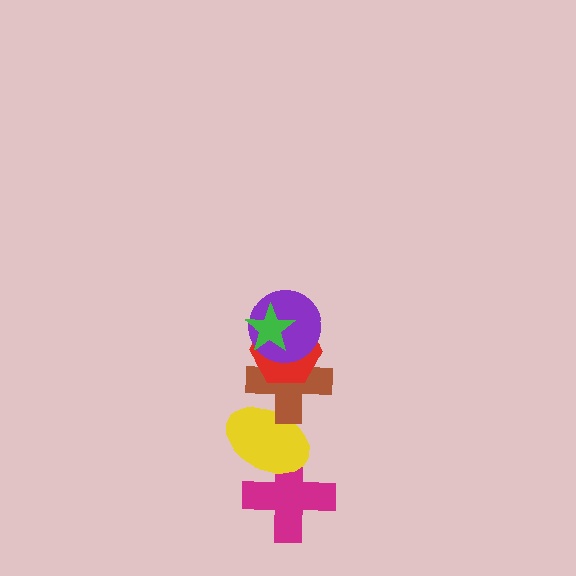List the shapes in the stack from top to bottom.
From top to bottom: the green star, the purple circle, the red hexagon, the brown cross, the yellow ellipse, the magenta cross.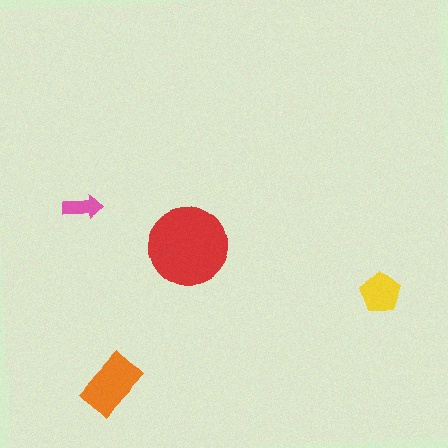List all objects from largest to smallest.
The red circle, the orange rectangle, the yellow pentagon, the pink arrow.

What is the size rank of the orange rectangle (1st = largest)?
2nd.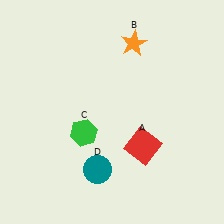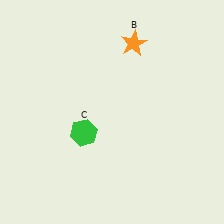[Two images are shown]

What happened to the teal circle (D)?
The teal circle (D) was removed in Image 2. It was in the bottom-left area of Image 1.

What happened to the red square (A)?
The red square (A) was removed in Image 2. It was in the bottom-right area of Image 1.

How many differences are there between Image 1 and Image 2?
There are 2 differences between the two images.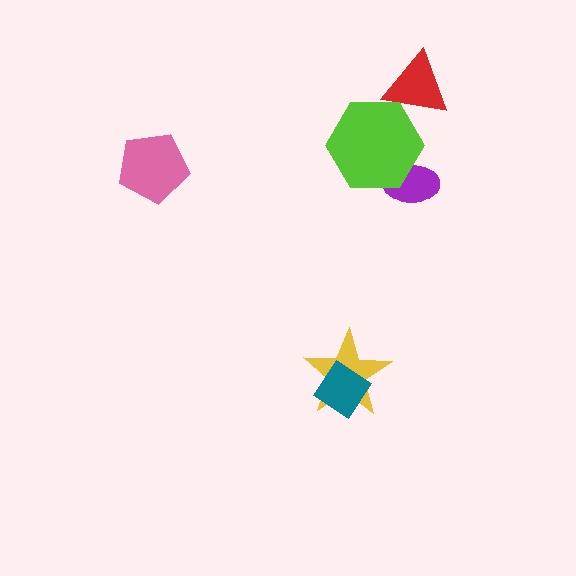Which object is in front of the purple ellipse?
The lime hexagon is in front of the purple ellipse.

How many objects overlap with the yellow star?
1 object overlaps with the yellow star.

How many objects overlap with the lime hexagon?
2 objects overlap with the lime hexagon.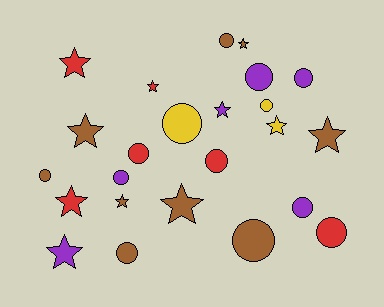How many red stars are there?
There are 3 red stars.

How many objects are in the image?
There are 24 objects.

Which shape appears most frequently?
Circle, with 13 objects.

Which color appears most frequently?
Brown, with 9 objects.